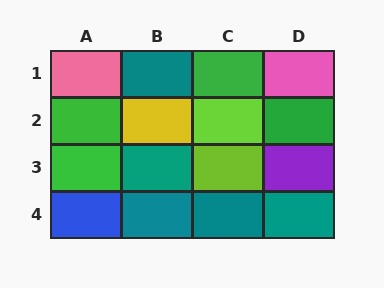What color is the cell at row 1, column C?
Green.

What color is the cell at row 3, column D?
Purple.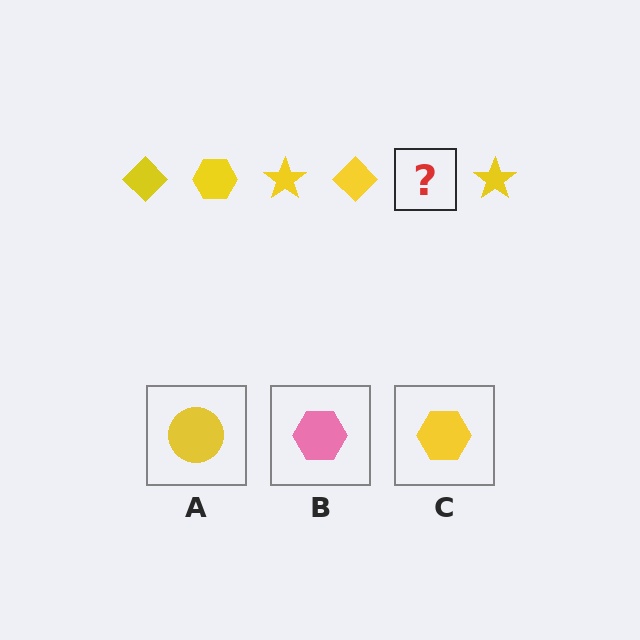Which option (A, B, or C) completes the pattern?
C.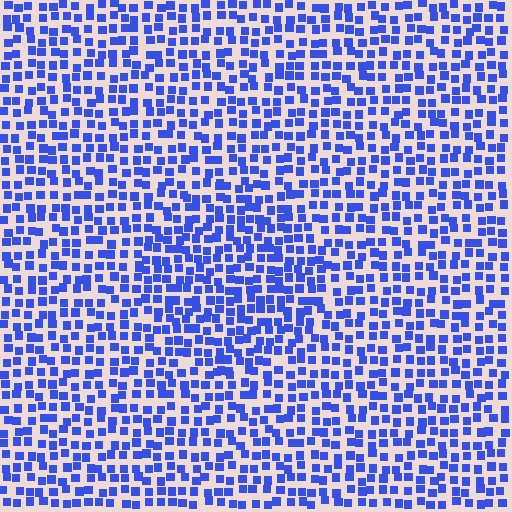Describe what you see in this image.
The image contains small blue elements arranged at two different densities. A circle-shaped region is visible where the elements are more densely packed than the surrounding area.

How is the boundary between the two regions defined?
The boundary is defined by a change in element density (approximately 1.4x ratio). All elements are the same color, size, and shape.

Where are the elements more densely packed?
The elements are more densely packed inside the circle boundary.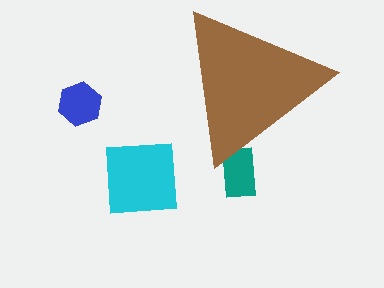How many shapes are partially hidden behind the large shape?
1 shape is partially hidden.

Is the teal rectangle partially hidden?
Yes, the teal rectangle is partially hidden behind the brown triangle.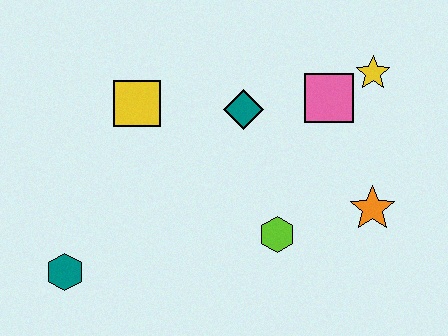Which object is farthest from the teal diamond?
The teal hexagon is farthest from the teal diamond.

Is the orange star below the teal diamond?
Yes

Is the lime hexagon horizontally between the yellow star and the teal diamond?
Yes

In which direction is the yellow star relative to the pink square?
The yellow star is to the right of the pink square.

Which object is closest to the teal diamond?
The pink square is closest to the teal diamond.